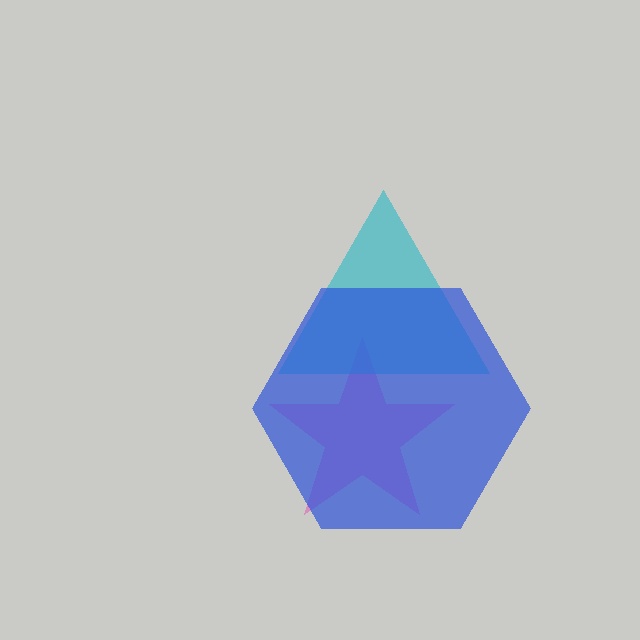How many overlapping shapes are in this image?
There are 3 overlapping shapes in the image.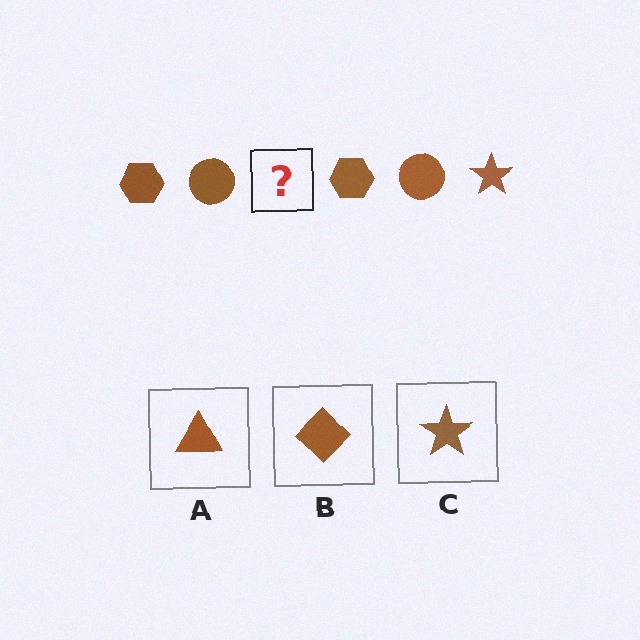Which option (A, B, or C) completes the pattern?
C.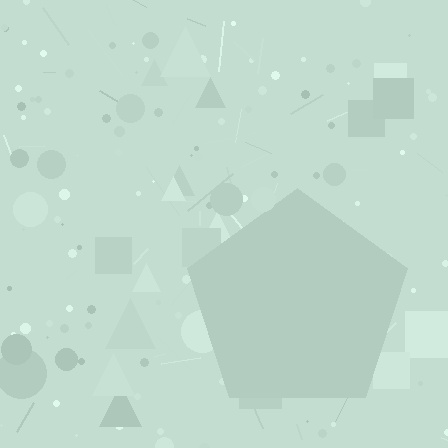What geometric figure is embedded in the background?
A pentagon is embedded in the background.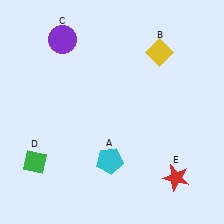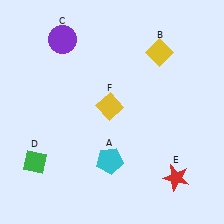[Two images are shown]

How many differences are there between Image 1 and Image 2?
There is 1 difference between the two images.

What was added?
A yellow diamond (F) was added in Image 2.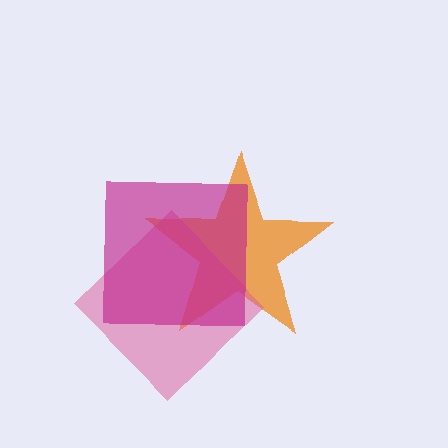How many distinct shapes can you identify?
There are 3 distinct shapes: an orange star, a pink diamond, a magenta square.